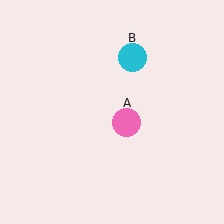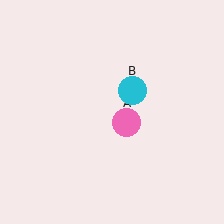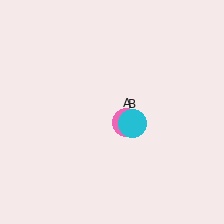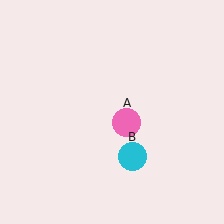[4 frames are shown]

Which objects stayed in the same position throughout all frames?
Pink circle (object A) remained stationary.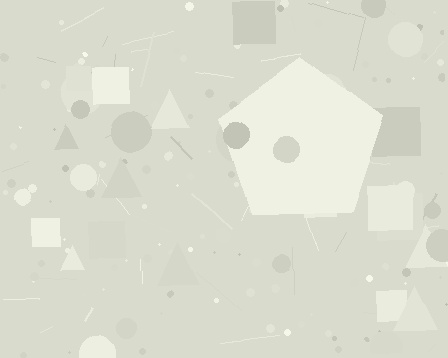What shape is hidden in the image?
A pentagon is hidden in the image.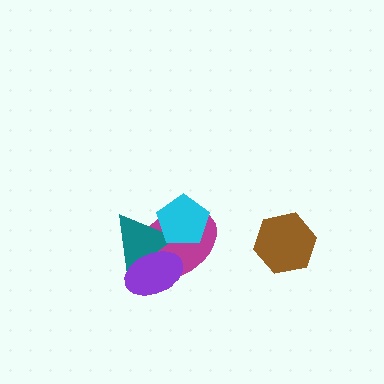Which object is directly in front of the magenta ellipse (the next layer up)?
The teal triangle is directly in front of the magenta ellipse.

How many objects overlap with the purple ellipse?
2 objects overlap with the purple ellipse.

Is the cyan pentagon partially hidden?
No, no other shape covers it.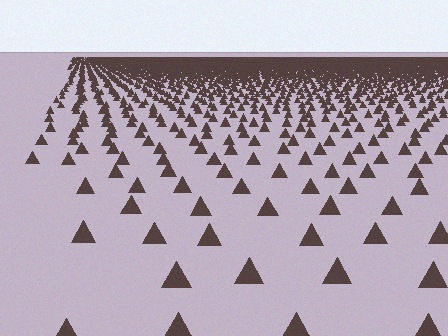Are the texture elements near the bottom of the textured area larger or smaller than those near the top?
Larger. Near the bottom, elements are closer to the viewer and appear at a bigger on-screen size.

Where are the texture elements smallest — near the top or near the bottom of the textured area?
Near the top.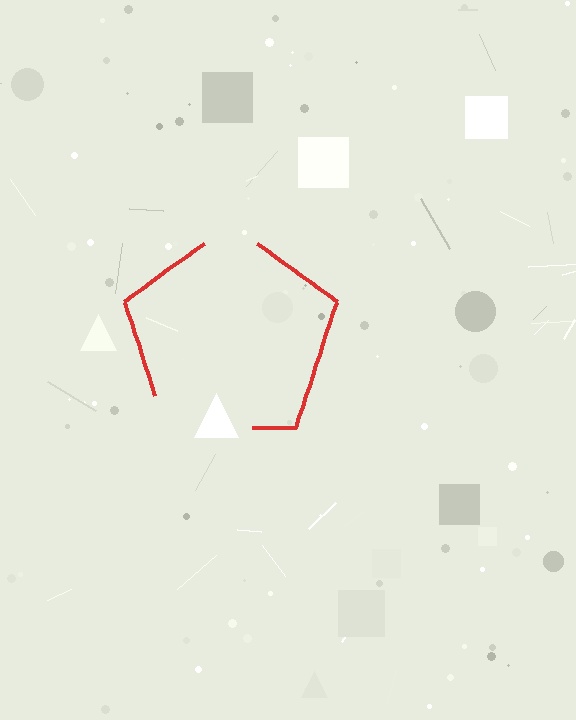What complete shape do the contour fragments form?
The contour fragments form a pentagon.